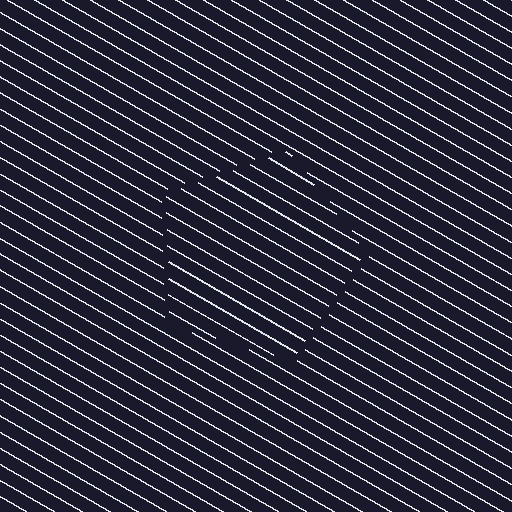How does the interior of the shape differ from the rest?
The interior of the shape contains the same grating, shifted by half a period — the contour is defined by the phase discontinuity where line-ends from the inner and outer gratings abut.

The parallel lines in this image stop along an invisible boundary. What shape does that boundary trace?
An illusory pentagon. The interior of the shape contains the same grating, shifted by half a period — the contour is defined by the phase discontinuity where line-ends from the inner and outer gratings abut.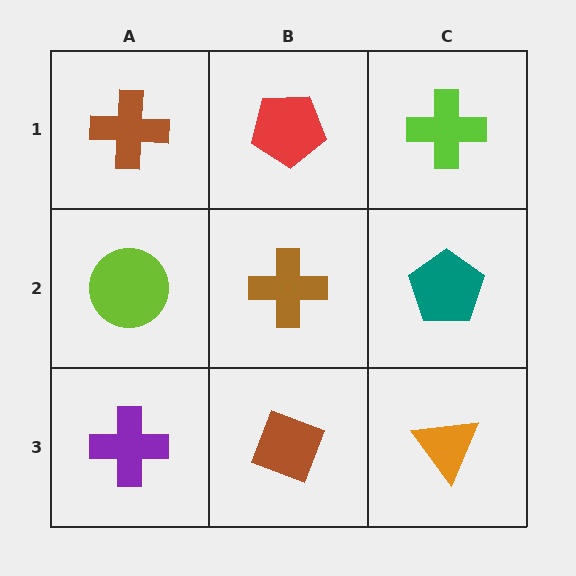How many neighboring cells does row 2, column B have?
4.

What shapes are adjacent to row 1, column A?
A lime circle (row 2, column A), a red pentagon (row 1, column B).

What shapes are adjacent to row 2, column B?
A red pentagon (row 1, column B), a brown diamond (row 3, column B), a lime circle (row 2, column A), a teal pentagon (row 2, column C).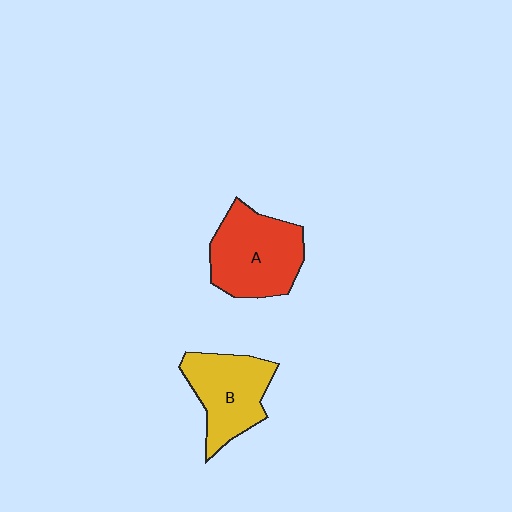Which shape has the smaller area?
Shape B (yellow).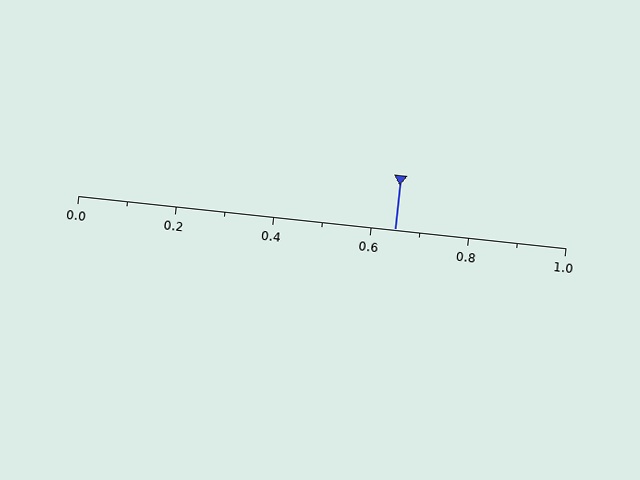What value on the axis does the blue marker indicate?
The marker indicates approximately 0.65.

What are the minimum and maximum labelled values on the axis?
The axis runs from 0.0 to 1.0.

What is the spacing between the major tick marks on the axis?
The major ticks are spaced 0.2 apart.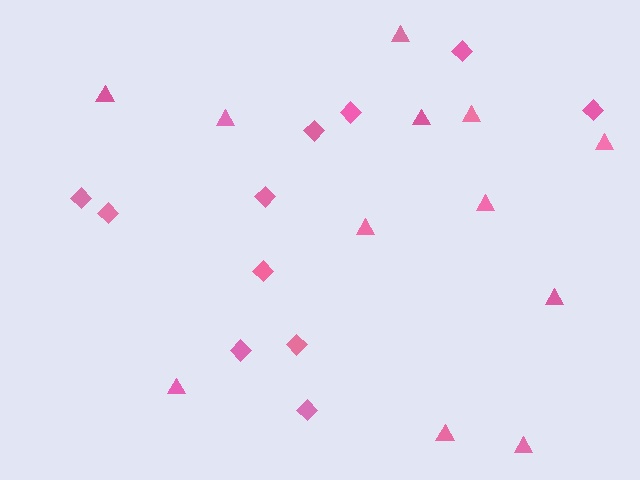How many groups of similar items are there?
There are 2 groups: one group of diamonds (11) and one group of triangles (12).